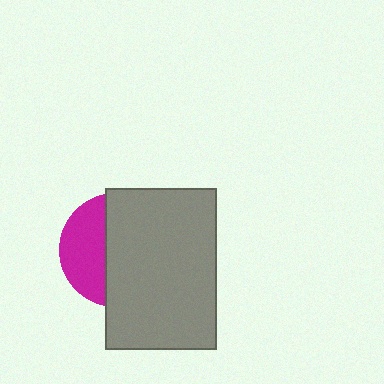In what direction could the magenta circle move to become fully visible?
The magenta circle could move left. That would shift it out from behind the gray rectangle entirely.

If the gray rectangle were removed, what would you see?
You would see the complete magenta circle.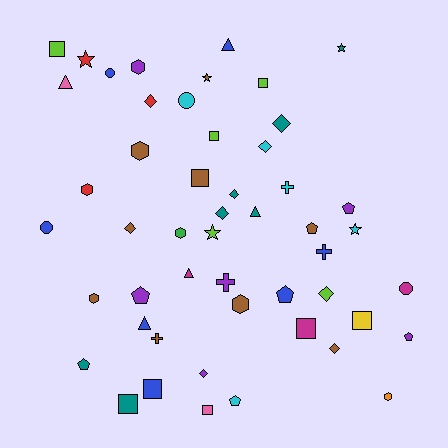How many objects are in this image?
There are 50 objects.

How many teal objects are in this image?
There are 7 teal objects.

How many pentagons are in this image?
There are 7 pentagons.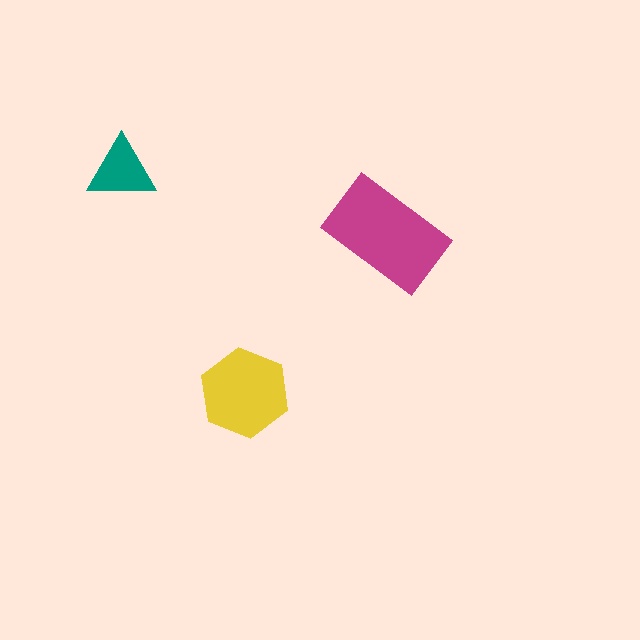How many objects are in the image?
There are 3 objects in the image.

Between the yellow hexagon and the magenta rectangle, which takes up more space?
The magenta rectangle.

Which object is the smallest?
The teal triangle.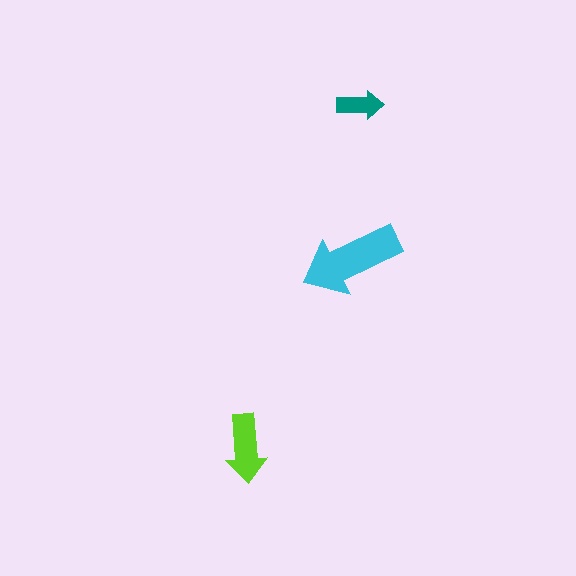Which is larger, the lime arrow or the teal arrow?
The lime one.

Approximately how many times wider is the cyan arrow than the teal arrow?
About 2 times wider.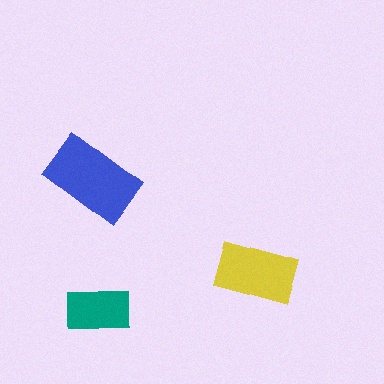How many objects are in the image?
There are 3 objects in the image.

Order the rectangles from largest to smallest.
the blue one, the yellow one, the teal one.